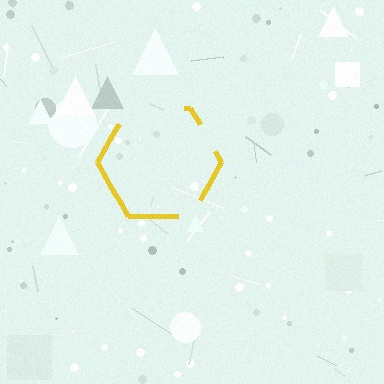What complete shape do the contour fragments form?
The contour fragments form a hexagon.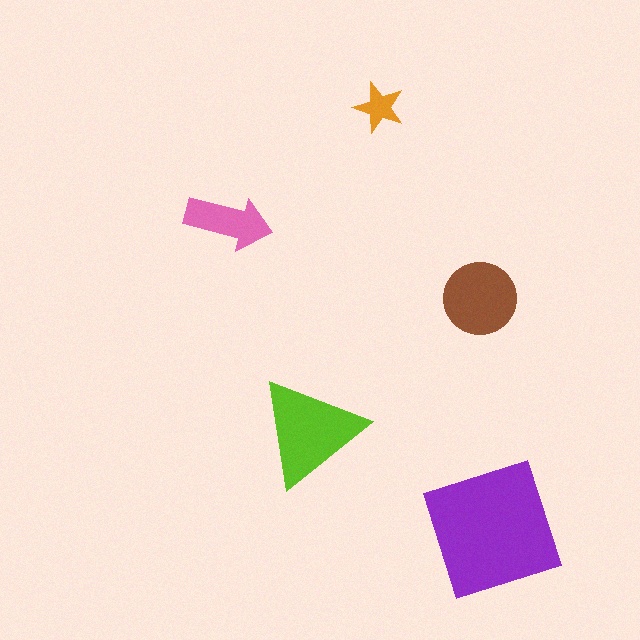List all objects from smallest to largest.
The orange star, the pink arrow, the brown circle, the lime triangle, the purple square.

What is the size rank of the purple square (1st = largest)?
1st.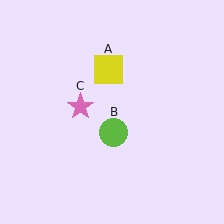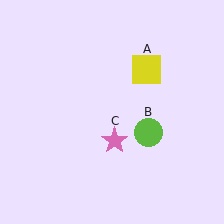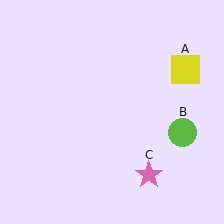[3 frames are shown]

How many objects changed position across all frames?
3 objects changed position: yellow square (object A), lime circle (object B), pink star (object C).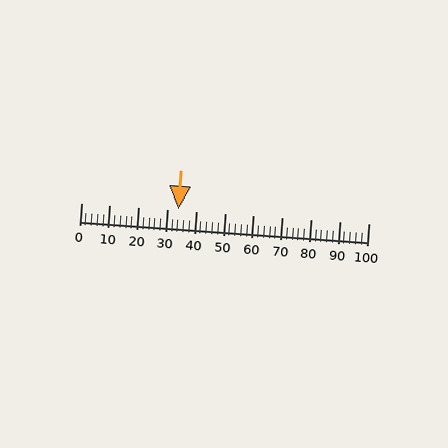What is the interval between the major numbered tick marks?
The major tick marks are spaced 10 units apart.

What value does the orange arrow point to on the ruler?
The orange arrow points to approximately 34.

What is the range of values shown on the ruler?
The ruler shows values from 0 to 100.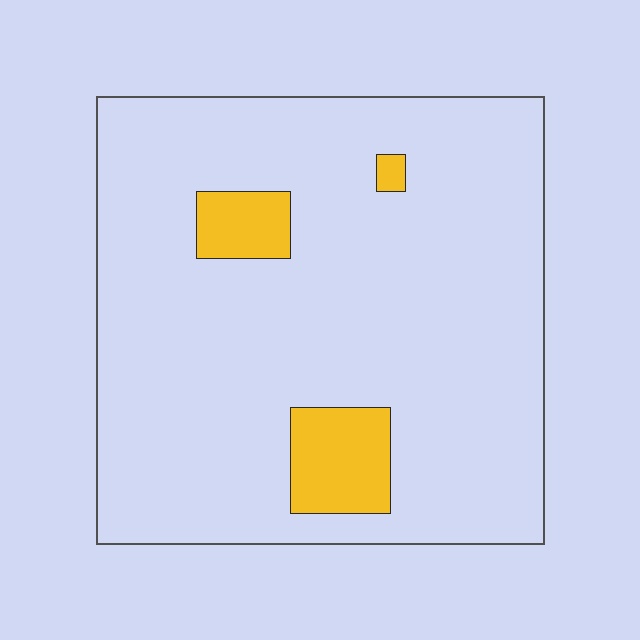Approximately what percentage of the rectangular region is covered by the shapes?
Approximately 10%.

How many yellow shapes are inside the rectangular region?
3.